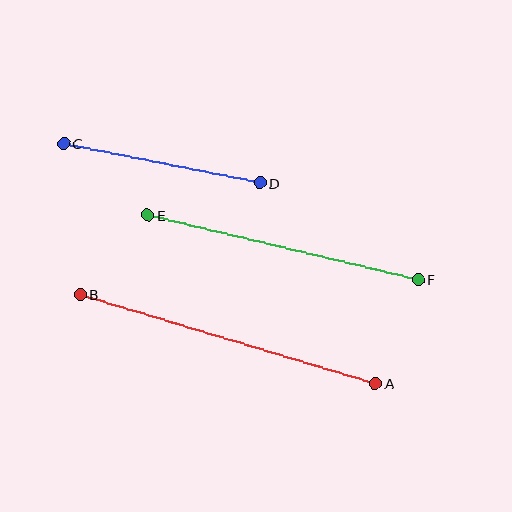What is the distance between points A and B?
The distance is approximately 309 pixels.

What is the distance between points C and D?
The distance is approximately 200 pixels.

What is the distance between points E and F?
The distance is approximately 278 pixels.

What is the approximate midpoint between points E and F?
The midpoint is at approximately (283, 247) pixels.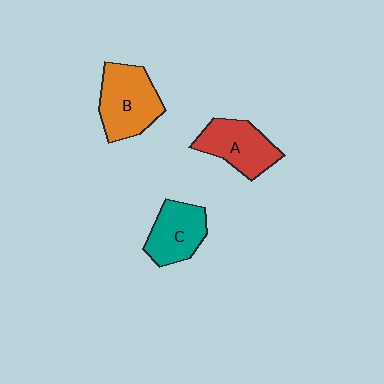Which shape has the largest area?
Shape B (orange).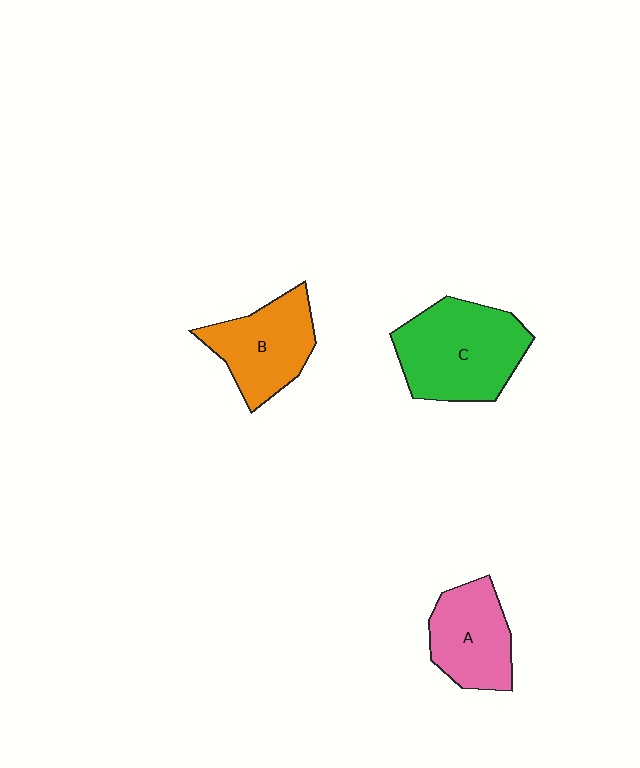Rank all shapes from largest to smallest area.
From largest to smallest: C (green), B (orange), A (pink).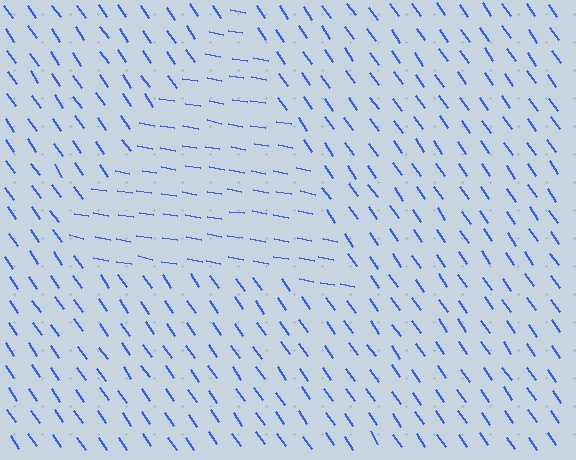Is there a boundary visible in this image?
Yes, there is a texture boundary formed by a change in line orientation.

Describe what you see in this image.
The image is filled with small blue line segments. A triangle region in the image has lines oriented differently from the surrounding lines, creating a visible texture boundary.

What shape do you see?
I see a triangle.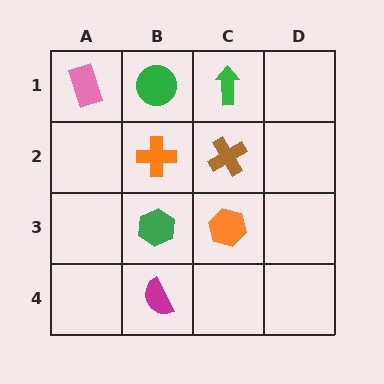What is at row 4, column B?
A magenta semicircle.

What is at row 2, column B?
An orange cross.